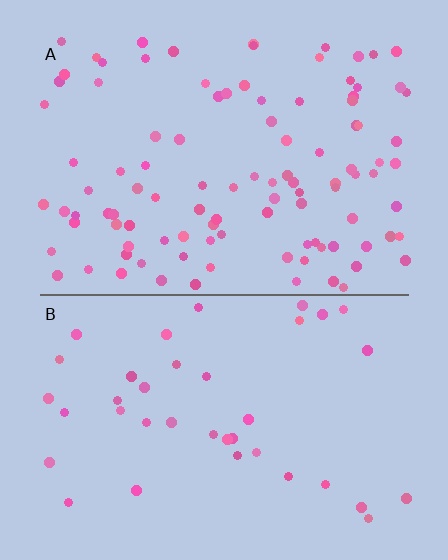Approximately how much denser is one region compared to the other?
Approximately 2.7× — region A over region B.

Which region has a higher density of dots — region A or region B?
A (the top).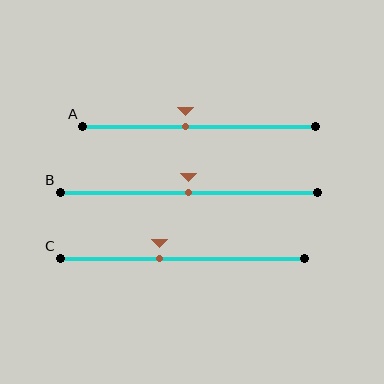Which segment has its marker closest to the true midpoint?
Segment B has its marker closest to the true midpoint.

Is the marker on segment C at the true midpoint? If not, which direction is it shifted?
No, the marker on segment C is shifted to the left by about 9% of the segment length.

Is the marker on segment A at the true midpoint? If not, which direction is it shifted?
No, the marker on segment A is shifted to the left by about 6% of the segment length.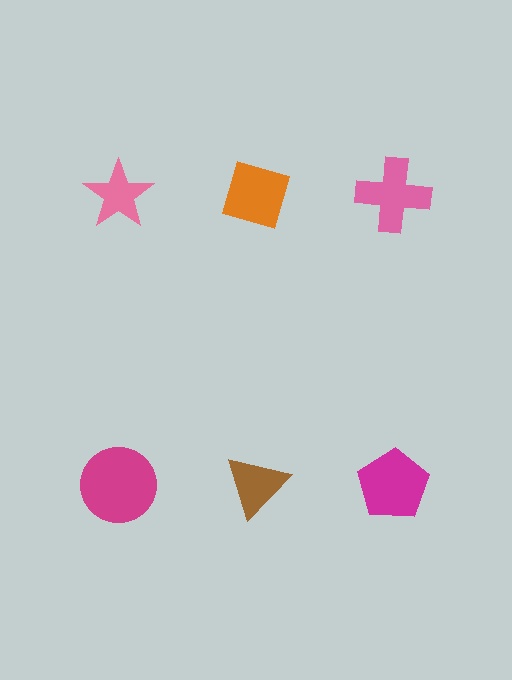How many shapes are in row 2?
3 shapes.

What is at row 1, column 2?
An orange diamond.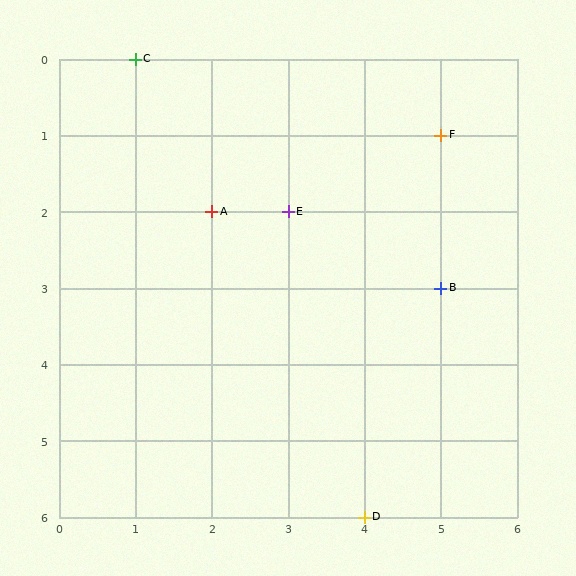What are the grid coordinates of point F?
Point F is at grid coordinates (5, 1).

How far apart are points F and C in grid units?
Points F and C are 4 columns and 1 row apart (about 4.1 grid units diagonally).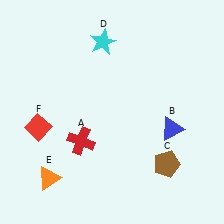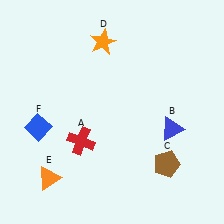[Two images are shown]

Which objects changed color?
D changed from cyan to orange. F changed from red to blue.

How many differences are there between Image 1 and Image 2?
There are 2 differences between the two images.